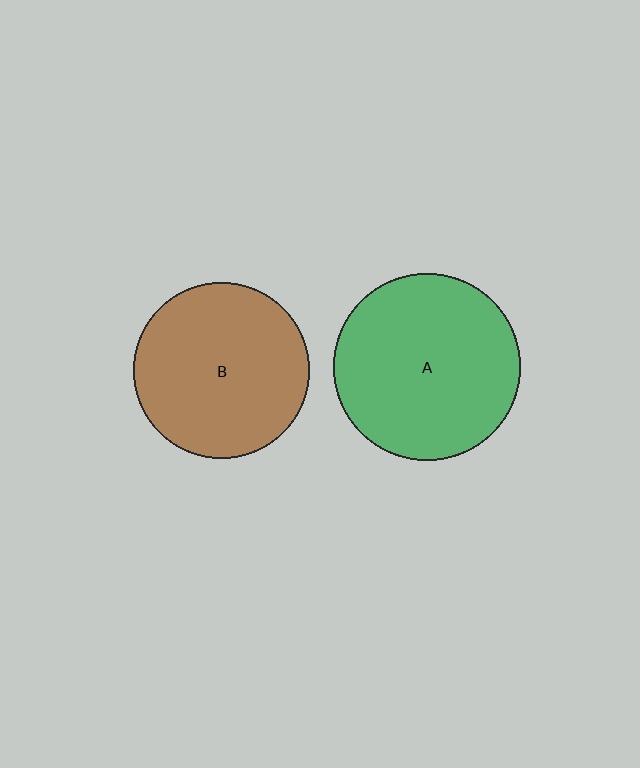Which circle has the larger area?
Circle A (green).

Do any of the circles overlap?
No, none of the circles overlap.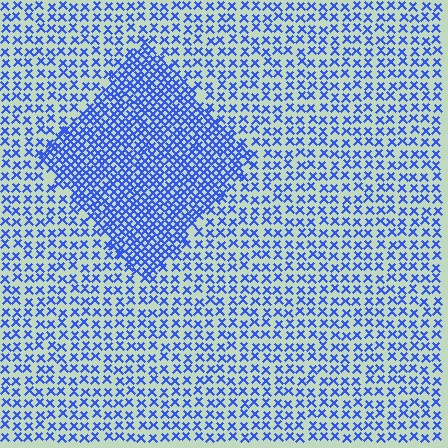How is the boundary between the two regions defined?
The boundary is defined by a change in element density (approximately 2.1x ratio). All elements are the same color, size, and shape.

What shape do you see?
I see a diamond.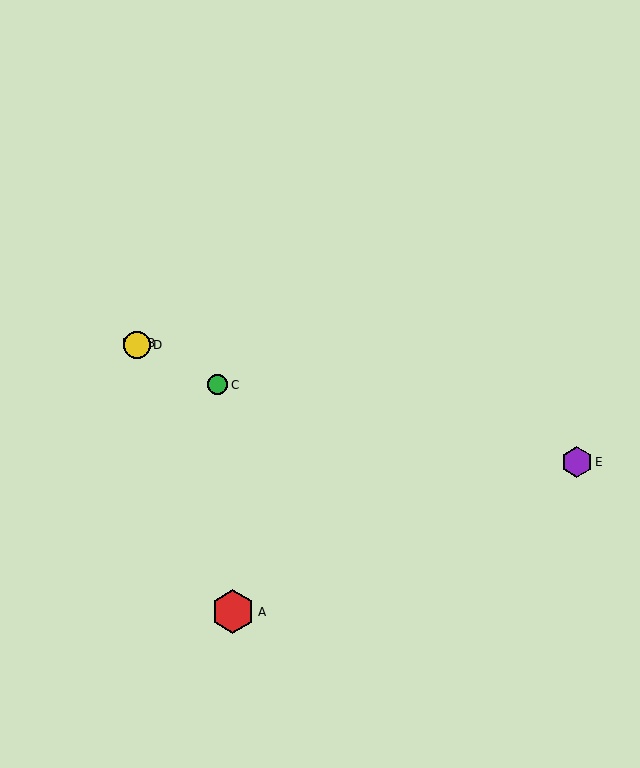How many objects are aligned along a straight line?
3 objects (B, C, D) are aligned along a straight line.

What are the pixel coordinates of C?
Object C is at (218, 385).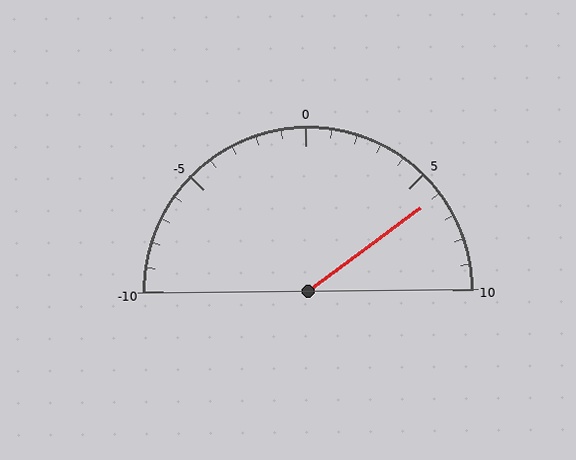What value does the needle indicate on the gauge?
The needle indicates approximately 6.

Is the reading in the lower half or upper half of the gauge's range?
The reading is in the upper half of the range (-10 to 10).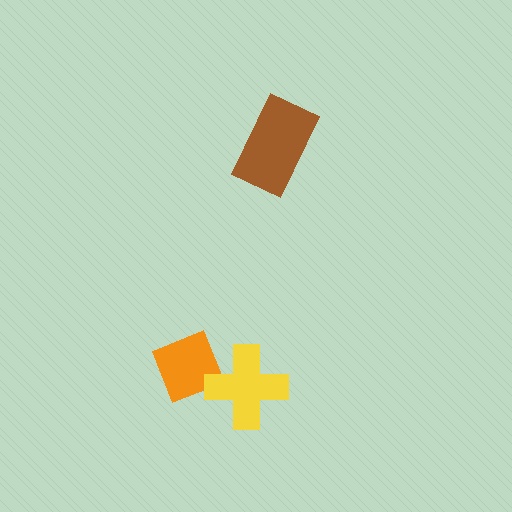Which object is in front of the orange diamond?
The yellow cross is in front of the orange diamond.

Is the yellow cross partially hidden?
No, no other shape covers it.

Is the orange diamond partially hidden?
Yes, it is partially covered by another shape.